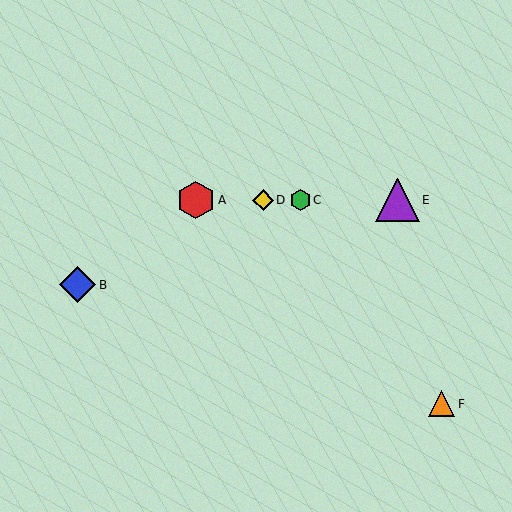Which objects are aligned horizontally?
Objects A, C, D, E are aligned horizontally.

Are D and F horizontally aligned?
No, D is at y≈200 and F is at y≈404.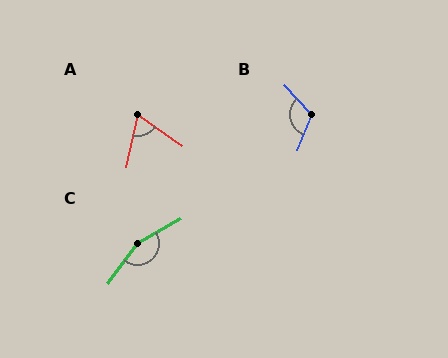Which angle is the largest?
C, at approximately 157 degrees.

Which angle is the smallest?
A, at approximately 67 degrees.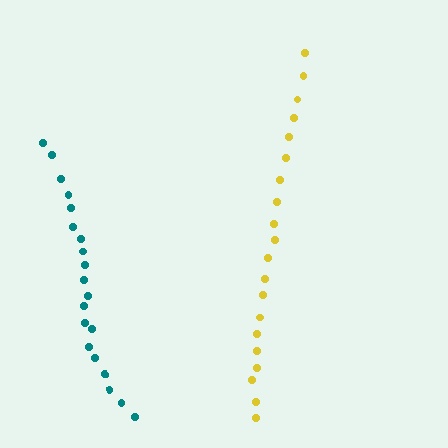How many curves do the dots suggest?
There are 2 distinct paths.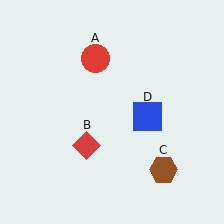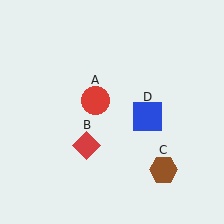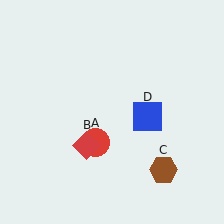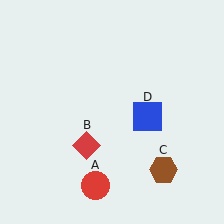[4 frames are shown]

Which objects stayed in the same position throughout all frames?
Red diamond (object B) and brown hexagon (object C) and blue square (object D) remained stationary.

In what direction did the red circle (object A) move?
The red circle (object A) moved down.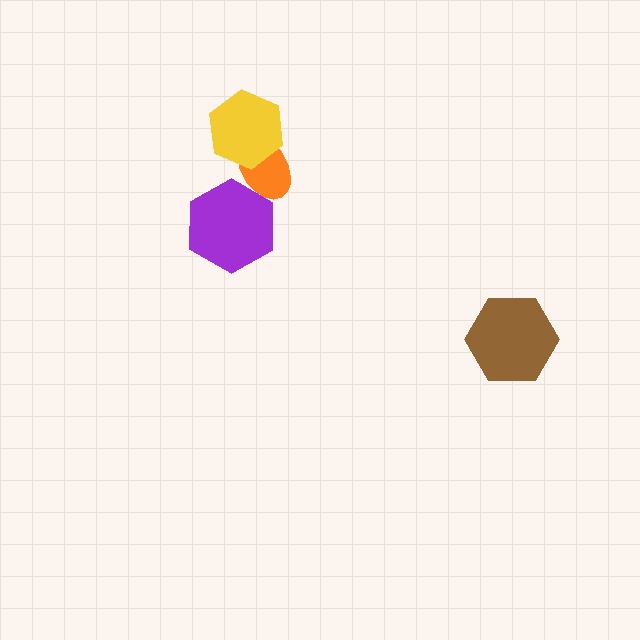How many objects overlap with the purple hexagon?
1 object overlaps with the purple hexagon.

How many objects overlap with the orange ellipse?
2 objects overlap with the orange ellipse.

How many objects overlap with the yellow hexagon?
1 object overlaps with the yellow hexagon.